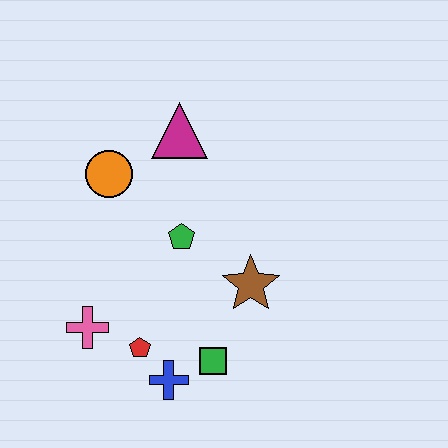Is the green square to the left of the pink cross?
No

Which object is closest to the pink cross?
The red pentagon is closest to the pink cross.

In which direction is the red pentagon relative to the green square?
The red pentagon is to the left of the green square.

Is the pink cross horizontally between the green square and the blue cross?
No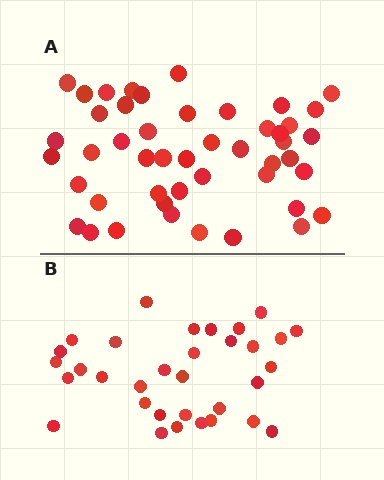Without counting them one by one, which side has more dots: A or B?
Region A (the top region) has more dots.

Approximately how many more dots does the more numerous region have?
Region A has approximately 15 more dots than region B.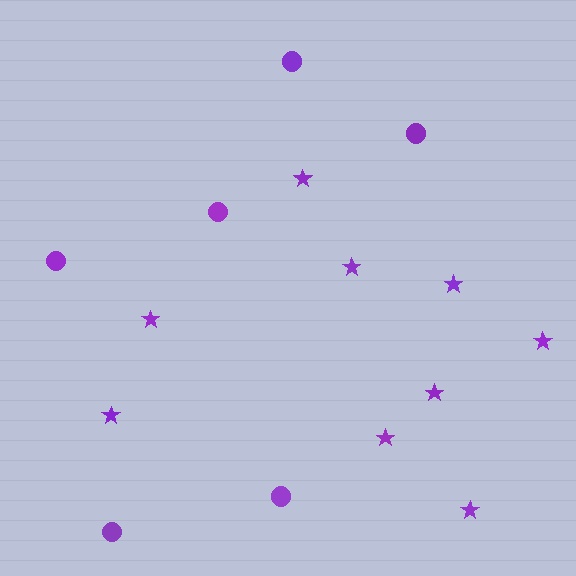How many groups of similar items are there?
There are 2 groups: one group of circles (6) and one group of stars (9).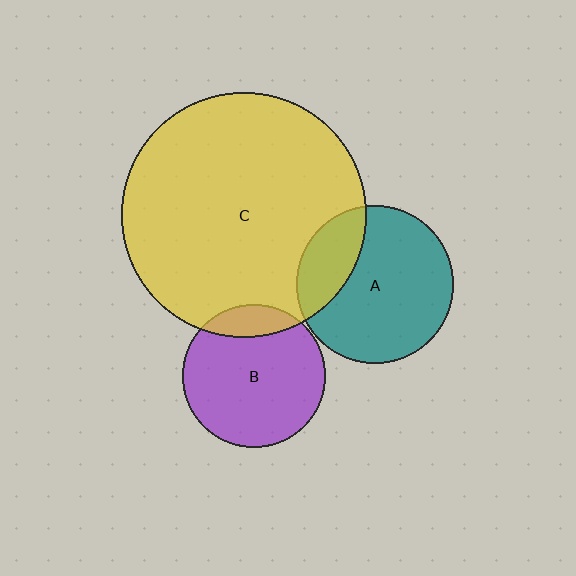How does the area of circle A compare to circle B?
Approximately 1.2 times.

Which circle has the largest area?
Circle C (yellow).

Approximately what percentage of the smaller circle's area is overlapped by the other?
Approximately 25%.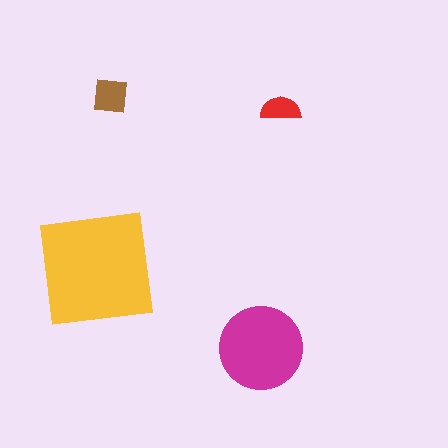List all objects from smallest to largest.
The red semicircle, the brown square, the magenta circle, the yellow square.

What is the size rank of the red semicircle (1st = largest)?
4th.